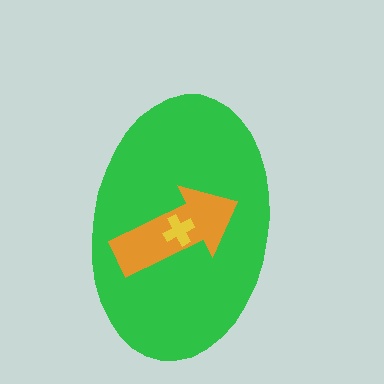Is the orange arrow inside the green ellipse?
Yes.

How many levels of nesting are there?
3.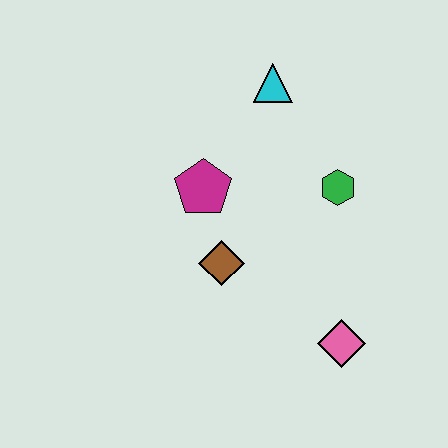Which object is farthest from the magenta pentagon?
The pink diamond is farthest from the magenta pentagon.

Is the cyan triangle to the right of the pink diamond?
No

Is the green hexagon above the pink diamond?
Yes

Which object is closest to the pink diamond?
The brown diamond is closest to the pink diamond.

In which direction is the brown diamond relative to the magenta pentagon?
The brown diamond is below the magenta pentagon.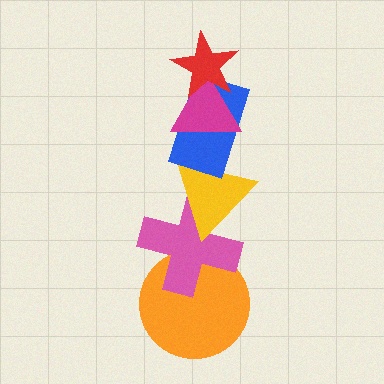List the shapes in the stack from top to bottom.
From top to bottom: the red star, the magenta triangle, the blue rectangle, the yellow triangle, the pink cross, the orange circle.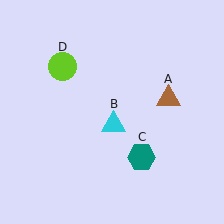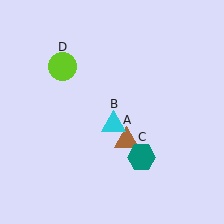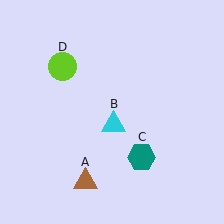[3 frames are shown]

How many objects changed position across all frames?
1 object changed position: brown triangle (object A).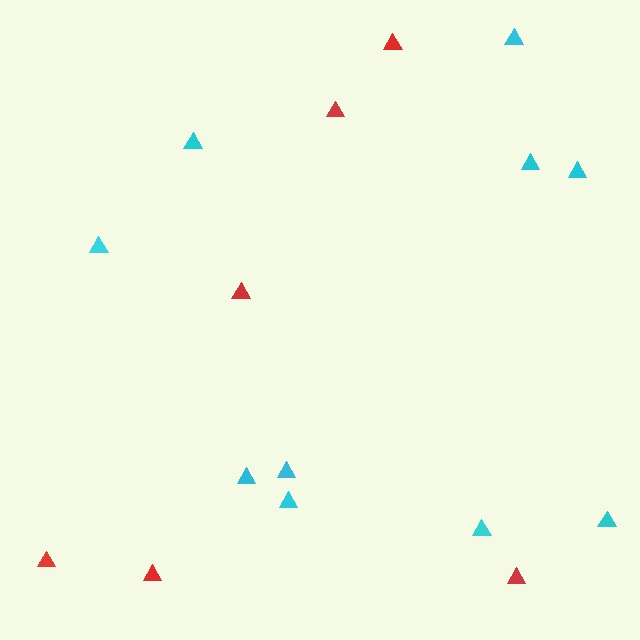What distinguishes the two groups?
There are 2 groups: one group of cyan triangles (10) and one group of red triangles (6).